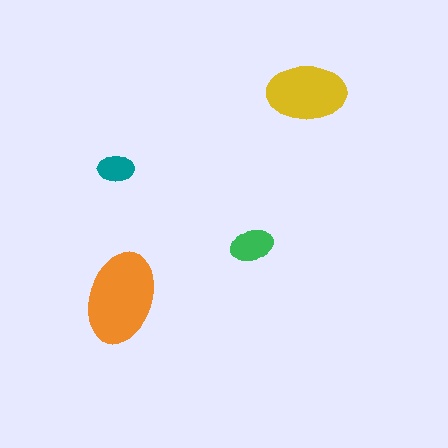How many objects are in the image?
There are 4 objects in the image.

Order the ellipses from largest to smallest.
the orange one, the yellow one, the green one, the teal one.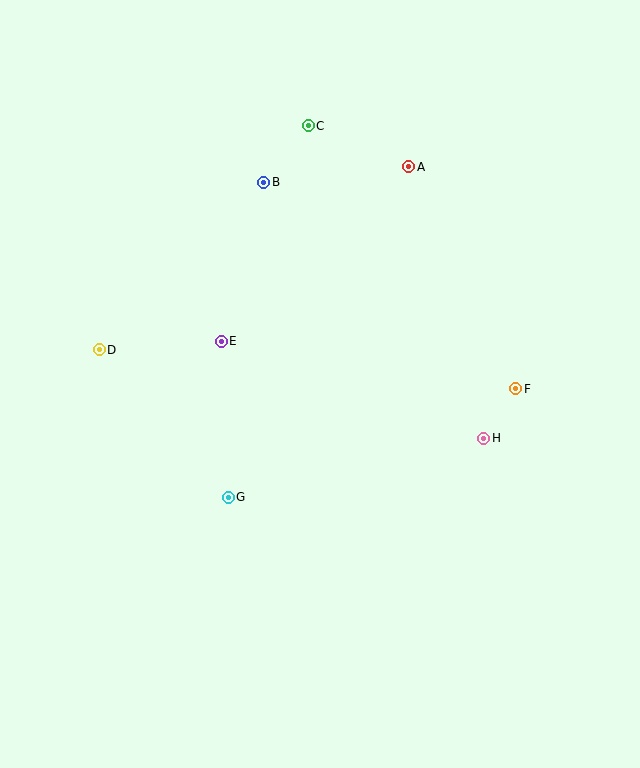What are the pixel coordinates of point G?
Point G is at (228, 497).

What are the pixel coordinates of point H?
Point H is at (484, 438).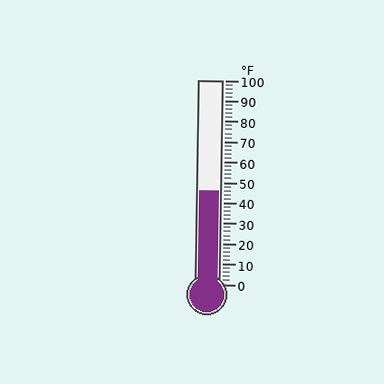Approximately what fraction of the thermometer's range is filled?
The thermometer is filled to approximately 45% of its range.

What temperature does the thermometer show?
The thermometer shows approximately 46°F.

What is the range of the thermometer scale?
The thermometer scale ranges from 0°F to 100°F.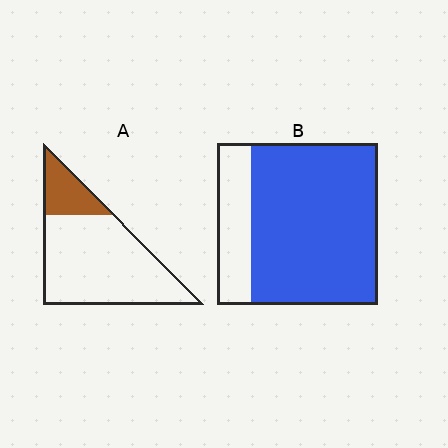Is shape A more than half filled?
No.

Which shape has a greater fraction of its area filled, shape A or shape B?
Shape B.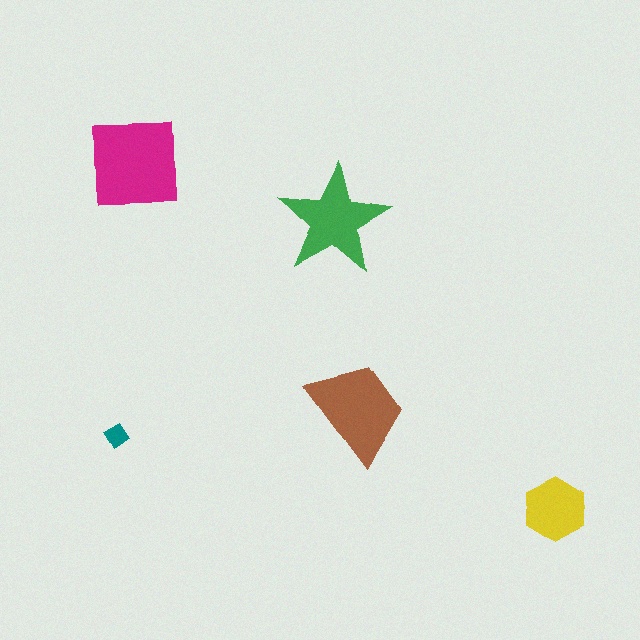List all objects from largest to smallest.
The magenta square, the brown trapezoid, the green star, the yellow hexagon, the teal diamond.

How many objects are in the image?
There are 5 objects in the image.